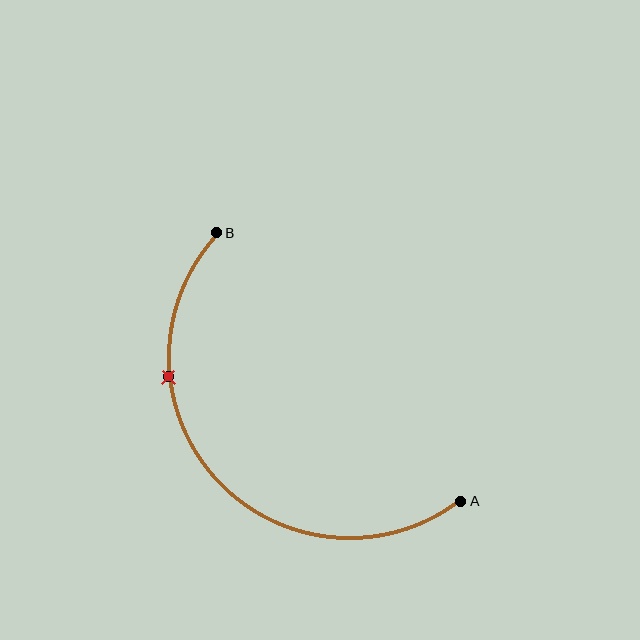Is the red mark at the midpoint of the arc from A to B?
No. The red mark lies on the arc but is closer to endpoint B. The arc midpoint would be at the point on the curve equidistant along the arc from both A and B.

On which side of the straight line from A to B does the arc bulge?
The arc bulges below and to the left of the straight line connecting A and B.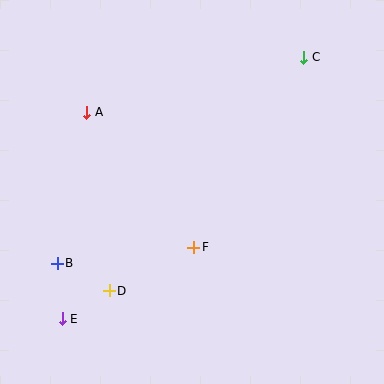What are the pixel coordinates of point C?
Point C is at (304, 57).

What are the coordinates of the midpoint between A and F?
The midpoint between A and F is at (140, 180).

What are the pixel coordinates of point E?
Point E is at (62, 319).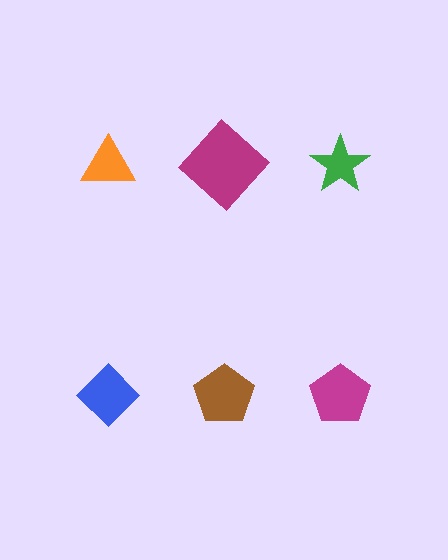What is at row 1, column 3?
A green star.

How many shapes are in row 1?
3 shapes.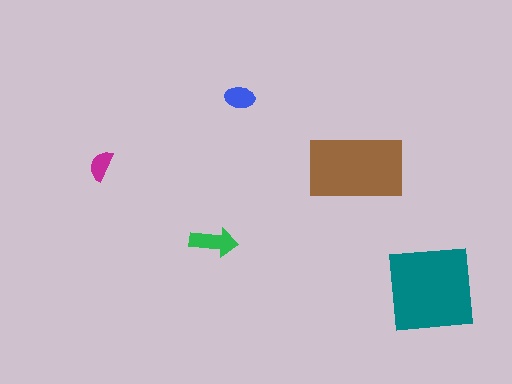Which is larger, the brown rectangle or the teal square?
The teal square.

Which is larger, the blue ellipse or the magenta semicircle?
The blue ellipse.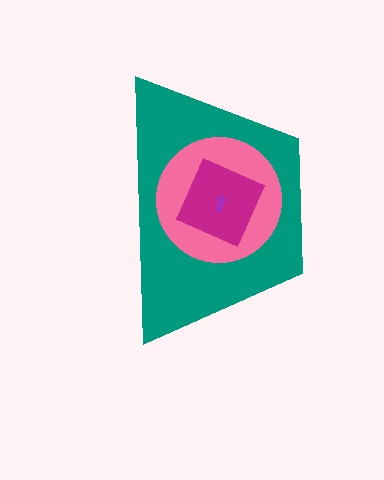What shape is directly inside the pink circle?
The magenta square.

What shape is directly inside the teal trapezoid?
The pink circle.